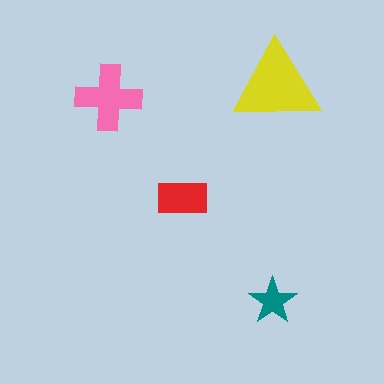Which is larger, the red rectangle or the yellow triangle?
The yellow triangle.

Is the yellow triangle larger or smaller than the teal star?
Larger.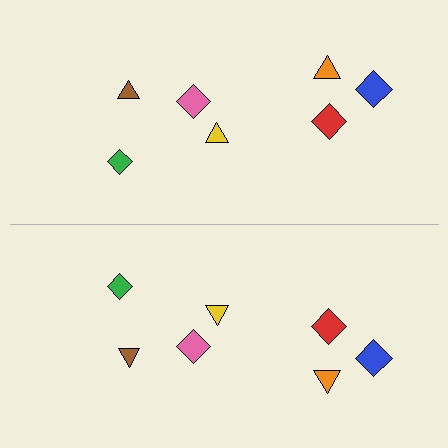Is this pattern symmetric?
Yes, this pattern has bilateral (reflection) symmetry.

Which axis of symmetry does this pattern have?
The pattern has a horizontal axis of symmetry running through the center of the image.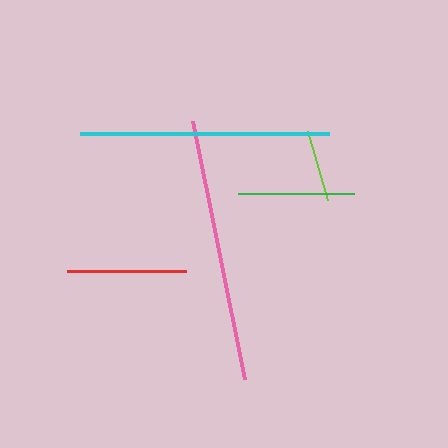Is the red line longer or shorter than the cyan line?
The cyan line is longer than the red line.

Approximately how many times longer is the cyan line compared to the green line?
The cyan line is approximately 2.1 times the length of the green line.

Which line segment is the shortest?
The lime line is the shortest at approximately 72 pixels.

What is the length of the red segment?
The red segment is approximately 119 pixels long.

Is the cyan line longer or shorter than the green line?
The cyan line is longer than the green line.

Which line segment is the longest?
The pink line is the longest at approximately 263 pixels.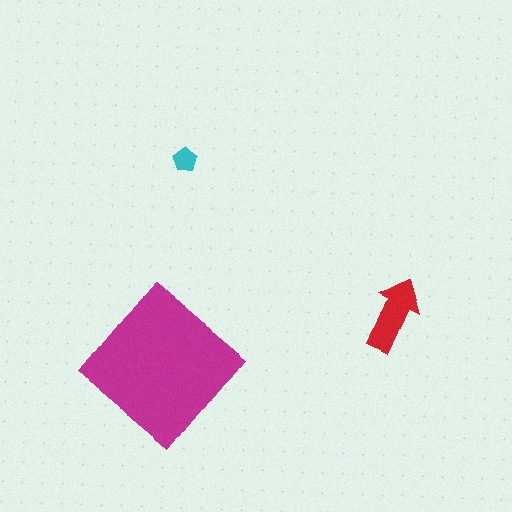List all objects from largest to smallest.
The magenta diamond, the red arrow, the cyan pentagon.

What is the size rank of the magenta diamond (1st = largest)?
1st.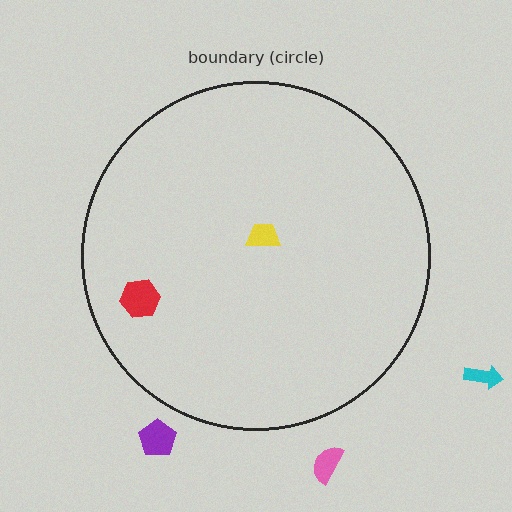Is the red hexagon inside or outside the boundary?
Inside.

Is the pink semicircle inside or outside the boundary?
Outside.